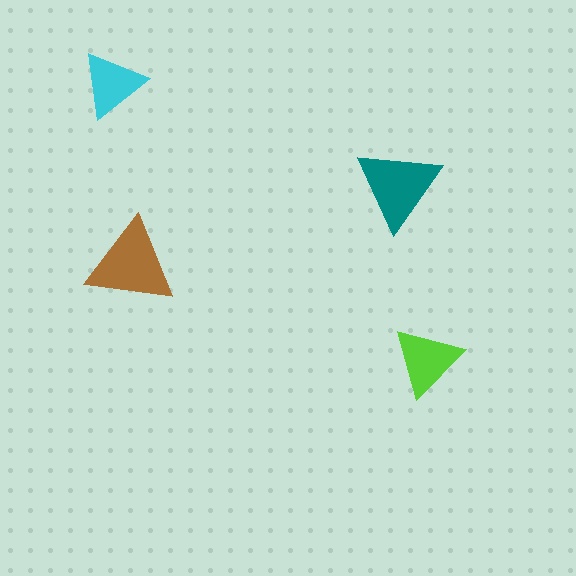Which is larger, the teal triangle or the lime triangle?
The teal one.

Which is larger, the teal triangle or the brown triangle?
The brown one.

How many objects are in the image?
There are 4 objects in the image.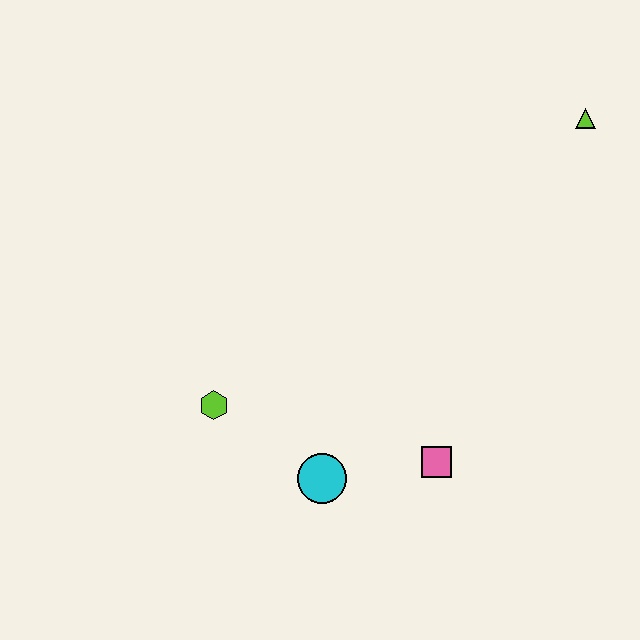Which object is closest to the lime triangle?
The pink square is closest to the lime triangle.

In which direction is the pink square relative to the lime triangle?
The pink square is below the lime triangle.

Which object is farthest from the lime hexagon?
The lime triangle is farthest from the lime hexagon.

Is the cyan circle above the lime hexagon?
No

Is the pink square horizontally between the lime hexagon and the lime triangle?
Yes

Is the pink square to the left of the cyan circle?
No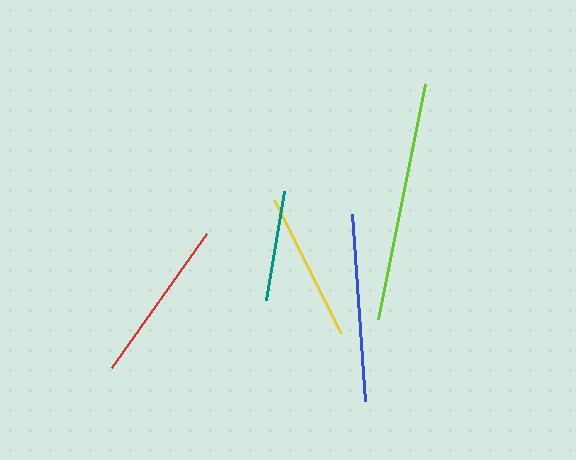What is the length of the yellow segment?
The yellow segment is approximately 149 pixels long.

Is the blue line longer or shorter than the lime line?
The lime line is longer than the blue line.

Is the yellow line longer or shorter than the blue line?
The blue line is longer than the yellow line.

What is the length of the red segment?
The red segment is approximately 165 pixels long.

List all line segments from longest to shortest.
From longest to shortest: lime, blue, red, yellow, teal.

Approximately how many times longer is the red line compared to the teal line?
The red line is approximately 1.5 times the length of the teal line.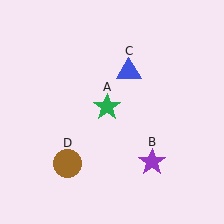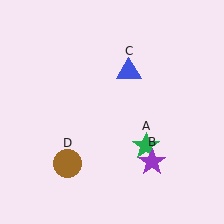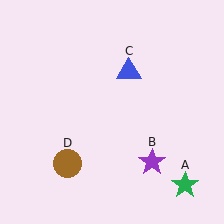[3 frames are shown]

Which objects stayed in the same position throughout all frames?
Purple star (object B) and blue triangle (object C) and brown circle (object D) remained stationary.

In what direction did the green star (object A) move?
The green star (object A) moved down and to the right.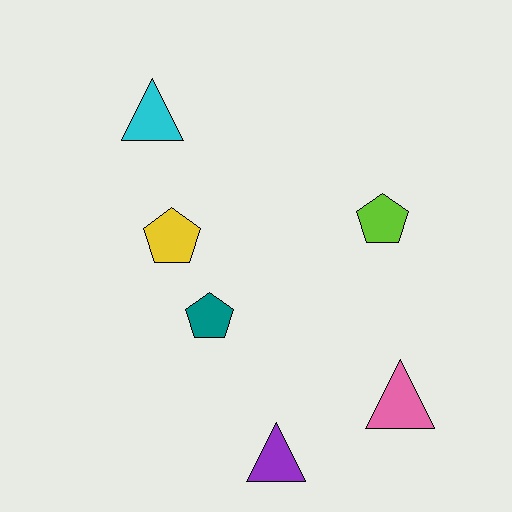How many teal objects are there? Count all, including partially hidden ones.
There is 1 teal object.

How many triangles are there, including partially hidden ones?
There are 3 triangles.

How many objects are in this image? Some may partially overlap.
There are 6 objects.